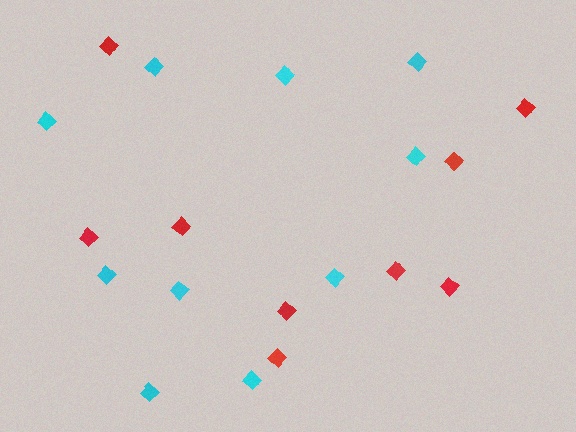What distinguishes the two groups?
There are 2 groups: one group of red diamonds (9) and one group of cyan diamonds (10).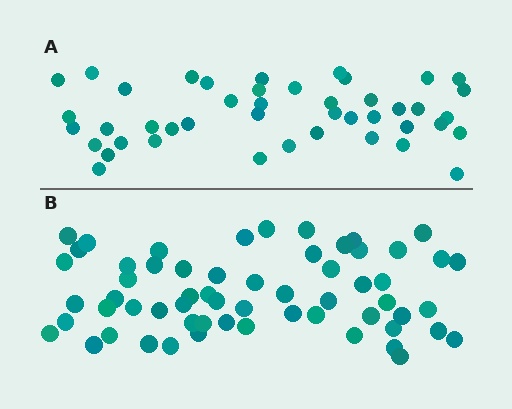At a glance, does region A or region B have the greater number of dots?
Region B (the bottom region) has more dots.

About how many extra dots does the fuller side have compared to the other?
Region B has approximately 15 more dots than region A.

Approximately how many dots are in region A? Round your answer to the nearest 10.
About 40 dots. (The exact count is 44, which rounds to 40.)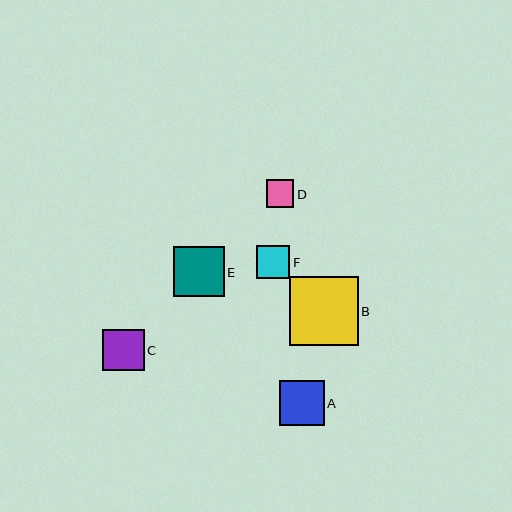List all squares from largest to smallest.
From largest to smallest: B, E, A, C, F, D.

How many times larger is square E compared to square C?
Square E is approximately 1.2 times the size of square C.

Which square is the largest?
Square B is the largest with a size of approximately 69 pixels.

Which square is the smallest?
Square D is the smallest with a size of approximately 27 pixels.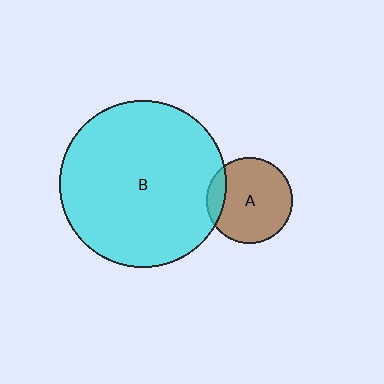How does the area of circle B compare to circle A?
Approximately 3.8 times.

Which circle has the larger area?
Circle B (cyan).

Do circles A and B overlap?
Yes.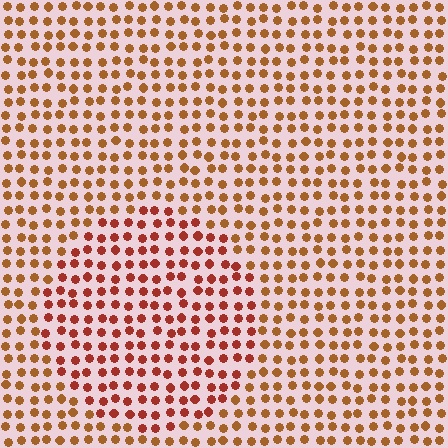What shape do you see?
I see a circle.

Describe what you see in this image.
The image is filled with small brown elements in a uniform arrangement. A circle-shaped region is visible where the elements are tinted to a slightly different hue, forming a subtle color boundary.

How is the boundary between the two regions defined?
The boundary is defined purely by a slight shift in hue (about 25 degrees). Spacing, size, and orientation are identical on both sides.